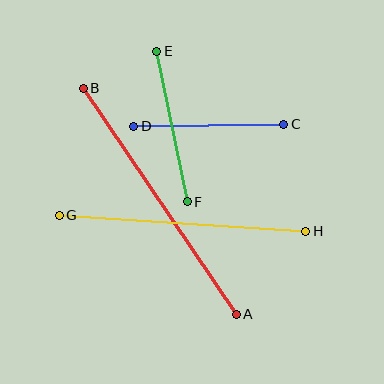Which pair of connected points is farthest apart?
Points A and B are farthest apart.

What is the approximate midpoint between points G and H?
The midpoint is at approximately (182, 223) pixels.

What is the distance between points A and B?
The distance is approximately 273 pixels.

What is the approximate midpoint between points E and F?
The midpoint is at approximately (172, 126) pixels.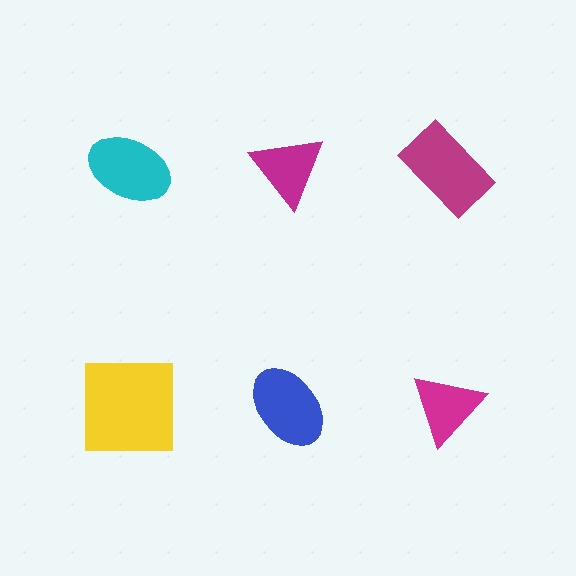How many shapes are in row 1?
3 shapes.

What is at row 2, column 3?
A magenta triangle.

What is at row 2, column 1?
A yellow square.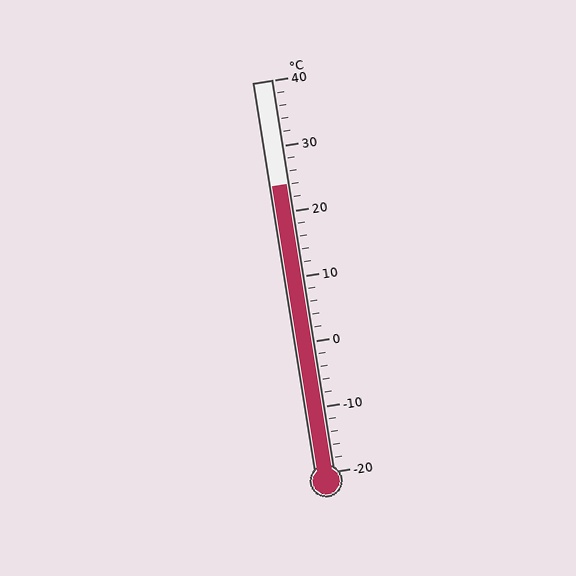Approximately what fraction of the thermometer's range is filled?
The thermometer is filled to approximately 75% of its range.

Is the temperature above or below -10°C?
The temperature is above -10°C.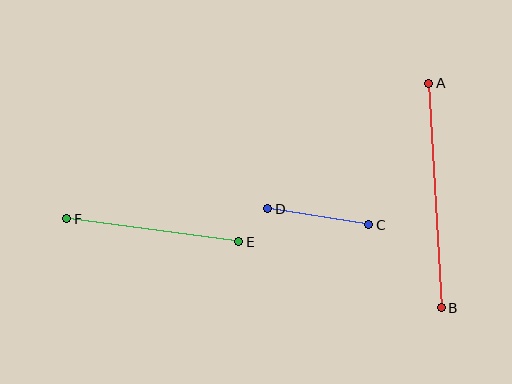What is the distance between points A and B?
The distance is approximately 225 pixels.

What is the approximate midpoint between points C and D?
The midpoint is at approximately (318, 217) pixels.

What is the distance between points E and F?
The distance is approximately 173 pixels.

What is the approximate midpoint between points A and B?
The midpoint is at approximately (435, 195) pixels.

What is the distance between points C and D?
The distance is approximately 102 pixels.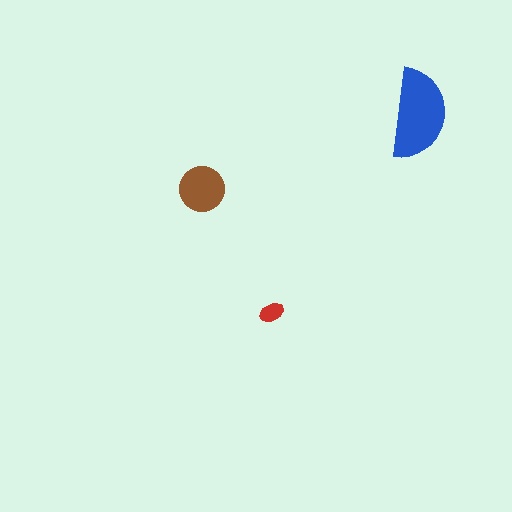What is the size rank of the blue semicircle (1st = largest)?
1st.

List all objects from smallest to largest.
The red ellipse, the brown circle, the blue semicircle.